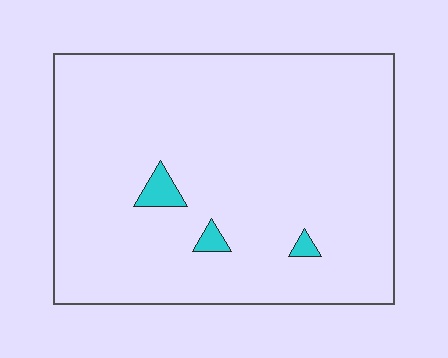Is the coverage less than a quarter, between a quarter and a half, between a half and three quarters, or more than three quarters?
Less than a quarter.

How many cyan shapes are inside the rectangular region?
3.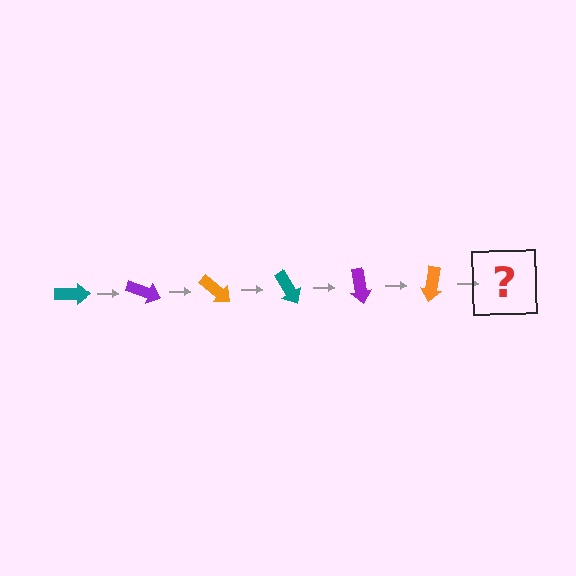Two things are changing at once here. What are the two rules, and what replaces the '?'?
The two rules are that it rotates 20 degrees each step and the color cycles through teal, purple, and orange. The '?' should be a teal arrow, rotated 120 degrees from the start.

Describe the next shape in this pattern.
It should be a teal arrow, rotated 120 degrees from the start.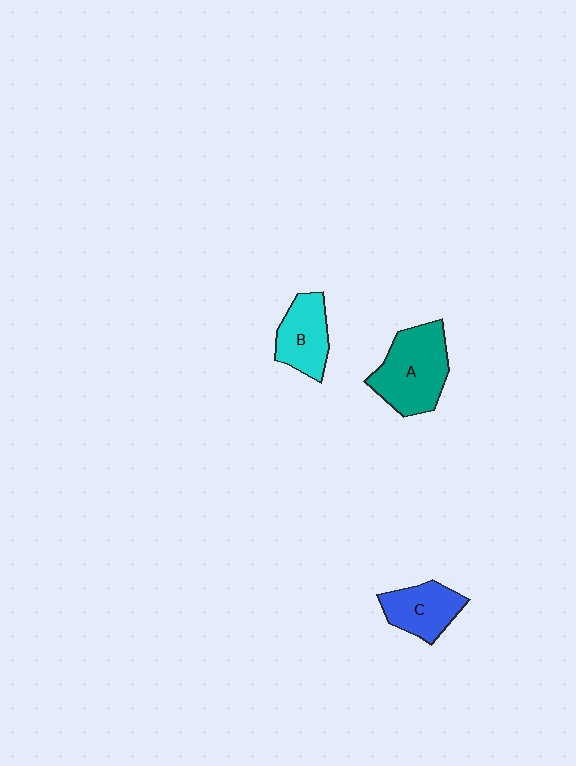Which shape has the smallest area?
Shape C (blue).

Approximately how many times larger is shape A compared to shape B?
Approximately 1.5 times.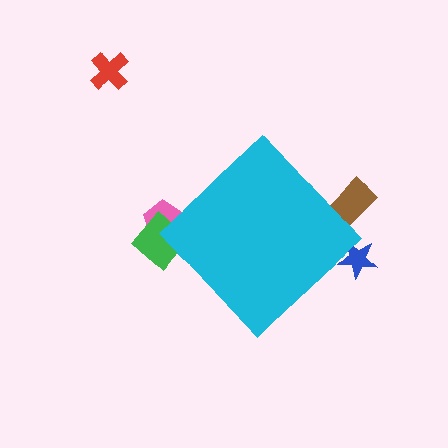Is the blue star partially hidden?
Yes, the blue star is partially hidden behind the cyan diamond.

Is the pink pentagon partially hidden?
Yes, the pink pentagon is partially hidden behind the cyan diamond.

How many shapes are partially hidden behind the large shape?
4 shapes are partially hidden.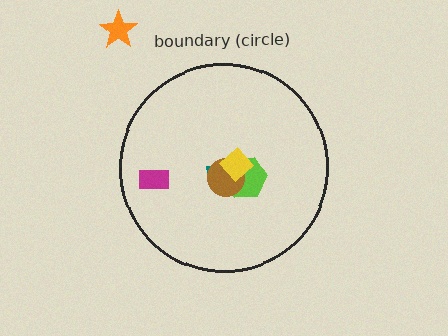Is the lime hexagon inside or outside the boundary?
Inside.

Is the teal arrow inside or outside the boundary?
Inside.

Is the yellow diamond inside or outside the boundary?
Inside.